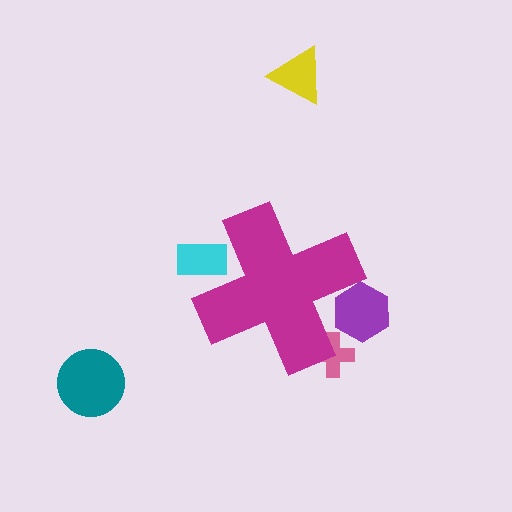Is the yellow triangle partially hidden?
No, the yellow triangle is fully visible.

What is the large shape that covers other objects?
A magenta cross.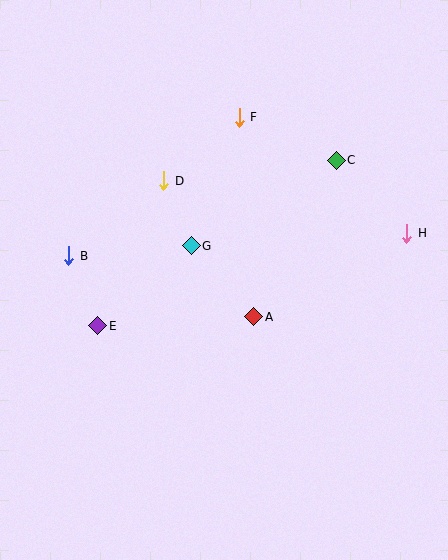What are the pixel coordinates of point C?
Point C is at (336, 160).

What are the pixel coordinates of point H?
Point H is at (407, 233).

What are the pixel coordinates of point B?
Point B is at (69, 256).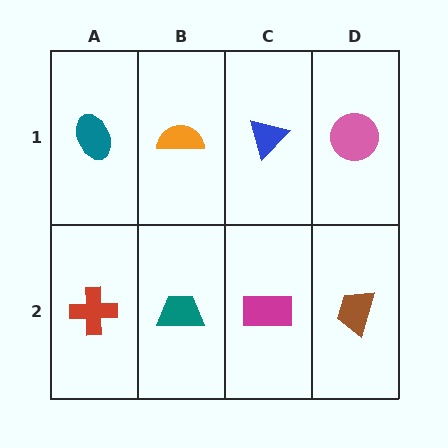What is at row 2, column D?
A brown trapezoid.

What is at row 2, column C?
A magenta rectangle.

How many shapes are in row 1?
4 shapes.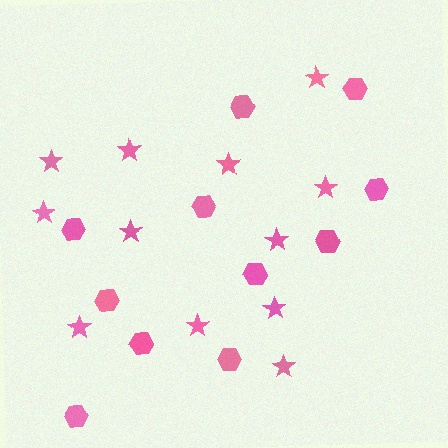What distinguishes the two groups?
There are 2 groups: one group of stars (12) and one group of hexagons (11).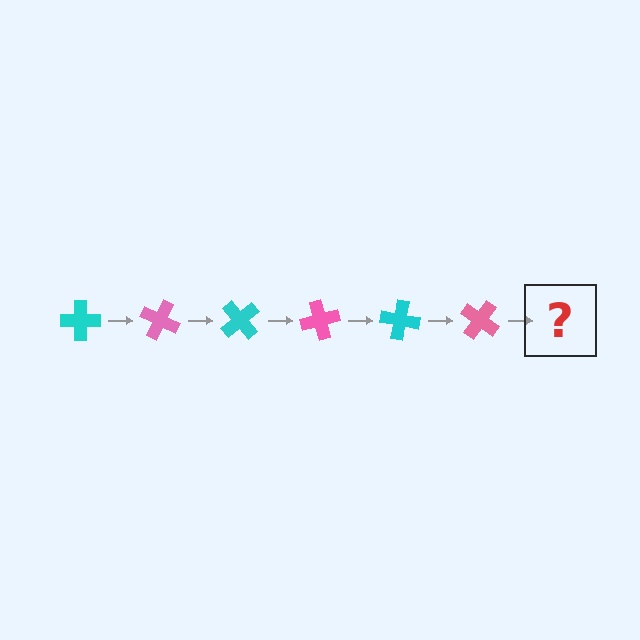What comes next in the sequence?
The next element should be a cyan cross, rotated 150 degrees from the start.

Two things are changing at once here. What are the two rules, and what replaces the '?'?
The two rules are that it rotates 25 degrees each step and the color cycles through cyan and pink. The '?' should be a cyan cross, rotated 150 degrees from the start.